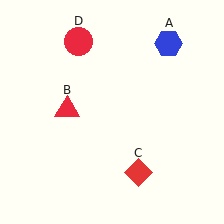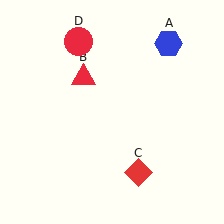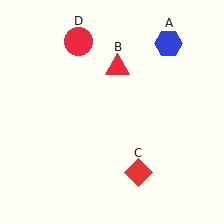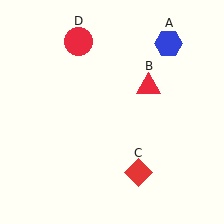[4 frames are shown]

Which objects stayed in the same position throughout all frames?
Blue hexagon (object A) and red diamond (object C) and red circle (object D) remained stationary.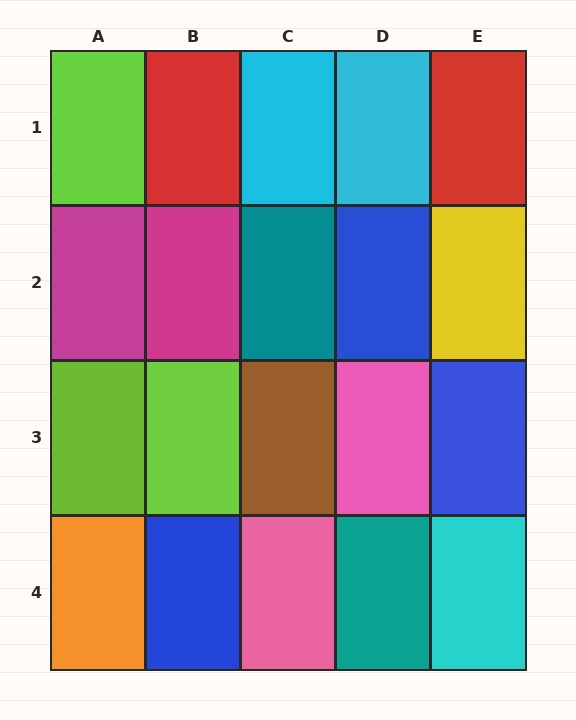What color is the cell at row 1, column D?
Cyan.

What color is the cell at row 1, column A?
Lime.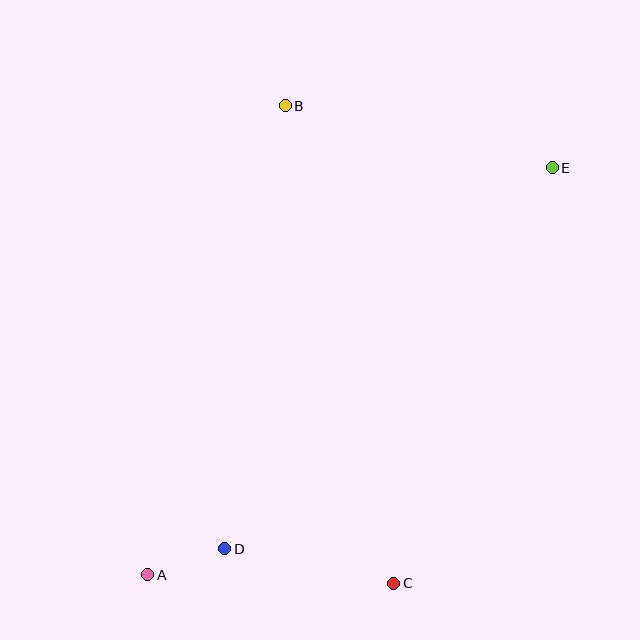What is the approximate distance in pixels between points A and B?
The distance between A and B is approximately 489 pixels.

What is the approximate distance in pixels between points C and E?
The distance between C and E is approximately 445 pixels.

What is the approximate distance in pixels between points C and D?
The distance between C and D is approximately 172 pixels.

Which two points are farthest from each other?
Points A and E are farthest from each other.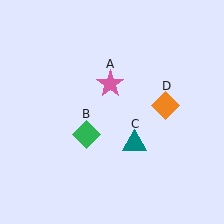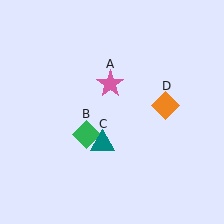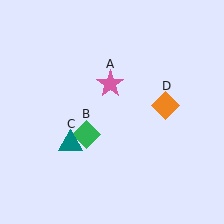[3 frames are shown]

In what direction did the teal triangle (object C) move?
The teal triangle (object C) moved left.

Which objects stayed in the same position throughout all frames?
Pink star (object A) and green diamond (object B) and orange diamond (object D) remained stationary.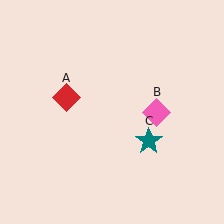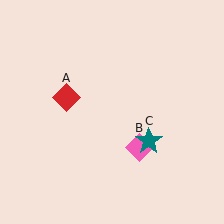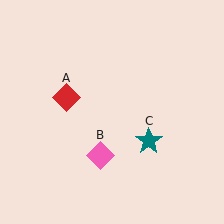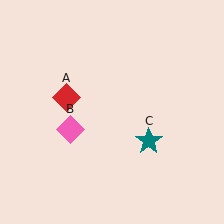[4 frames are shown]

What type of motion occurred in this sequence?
The pink diamond (object B) rotated clockwise around the center of the scene.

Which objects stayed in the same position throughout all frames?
Red diamond (object A) and teal star (object C) remained stationary.